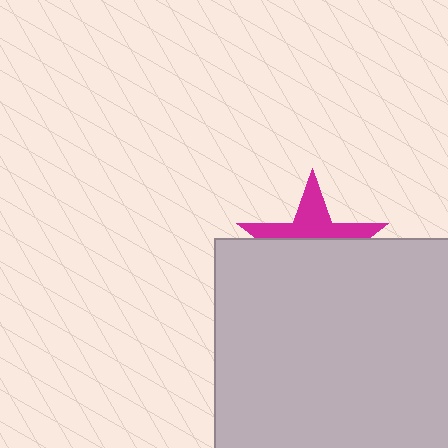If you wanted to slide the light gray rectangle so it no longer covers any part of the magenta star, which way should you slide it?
Slide it down — that is the most direct way to separate the two shapes.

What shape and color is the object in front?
The object in front is a light gray rectangle.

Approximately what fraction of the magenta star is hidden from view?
Roughly 61% of the magenta star is hidden behind the light gray rectangle.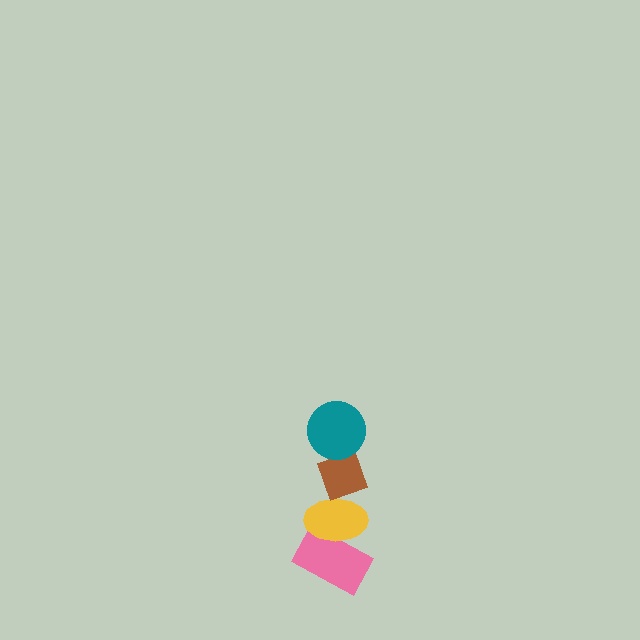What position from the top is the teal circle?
The teal circle is 1st from the top.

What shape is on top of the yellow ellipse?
The brown diamond is on top of the yellow ellipse.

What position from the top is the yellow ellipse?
The yellow ellipse is 3rd from the top.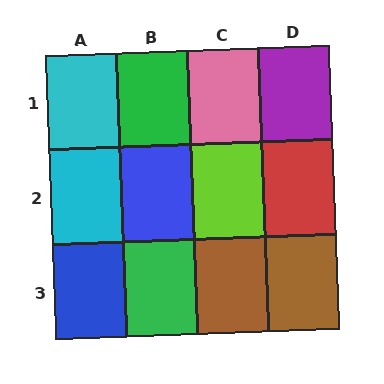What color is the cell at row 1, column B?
Green.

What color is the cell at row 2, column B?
Blue.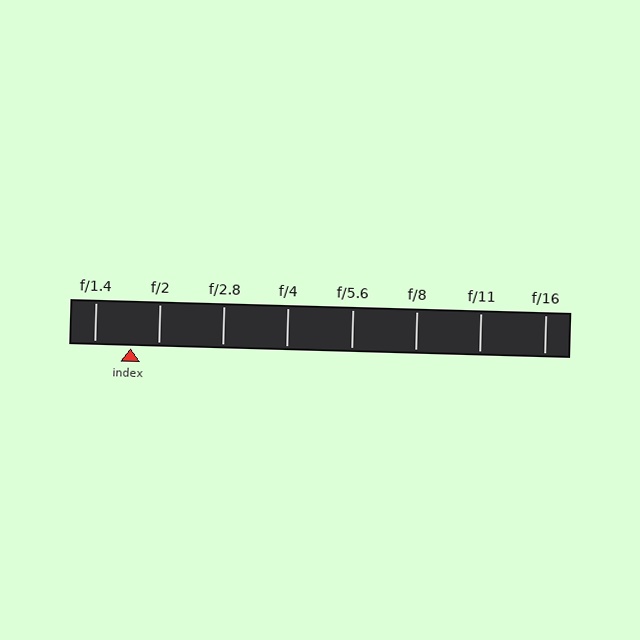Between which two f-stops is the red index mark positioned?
The index mark is between f/1.4 and f/2.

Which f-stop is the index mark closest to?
The index mark is closest to f/2.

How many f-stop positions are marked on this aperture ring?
There are 8 f-stop positions marked.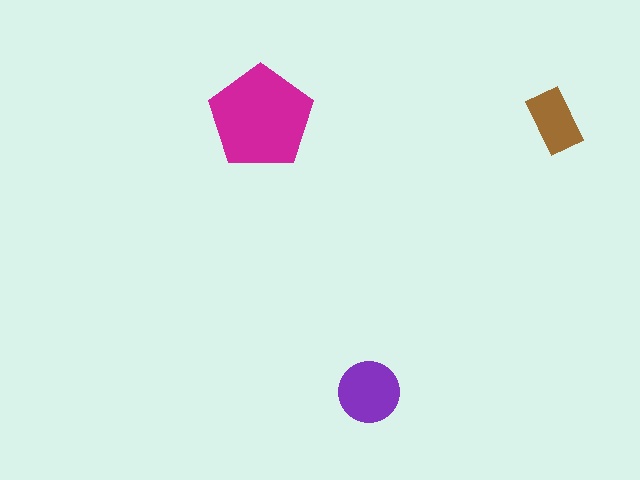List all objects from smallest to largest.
The brown rectangle, the purple circle, the magenta pentagon.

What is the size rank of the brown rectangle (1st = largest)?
3rd.